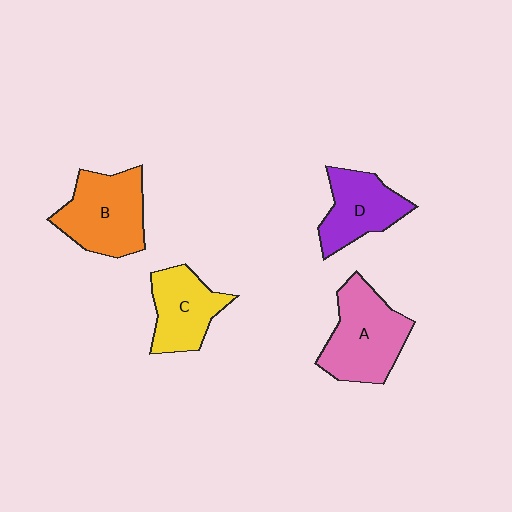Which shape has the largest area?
Shape A (pink).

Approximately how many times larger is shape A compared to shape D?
Approximately 1.3 times.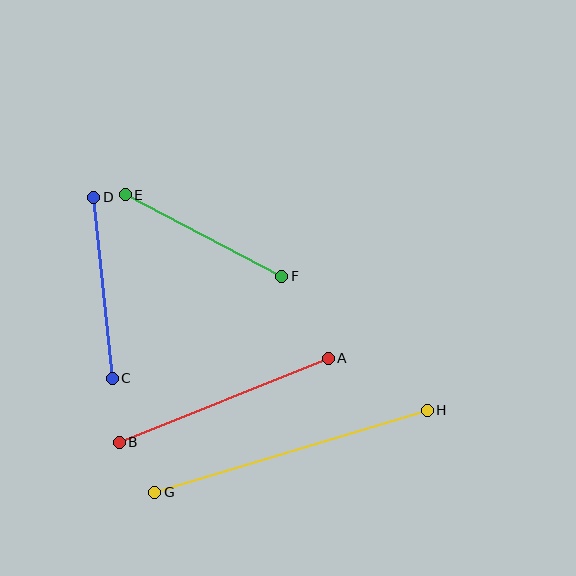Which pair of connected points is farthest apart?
Points G and H are farthest apart.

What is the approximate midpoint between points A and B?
The midpoint is at approximately (224, 400) pixels.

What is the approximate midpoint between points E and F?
The midpoint is at approximately (204, 236) pixels.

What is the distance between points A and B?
The distance is approximately 225 pixels.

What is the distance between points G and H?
The distance is approximately 284 pixels.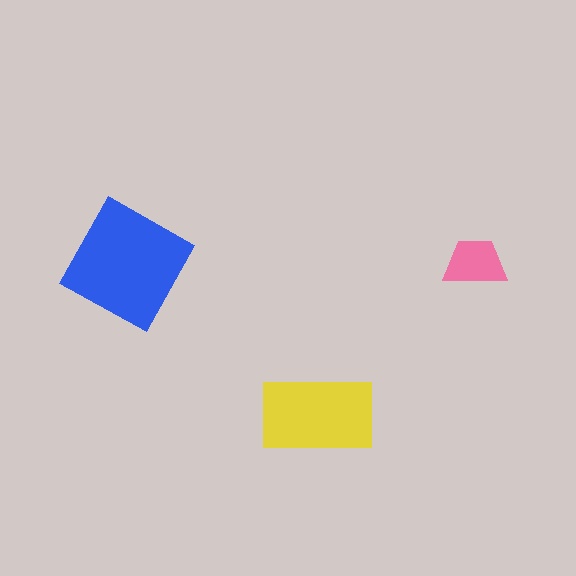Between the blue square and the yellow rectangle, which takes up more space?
The blue square.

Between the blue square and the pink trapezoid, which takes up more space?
The blue square.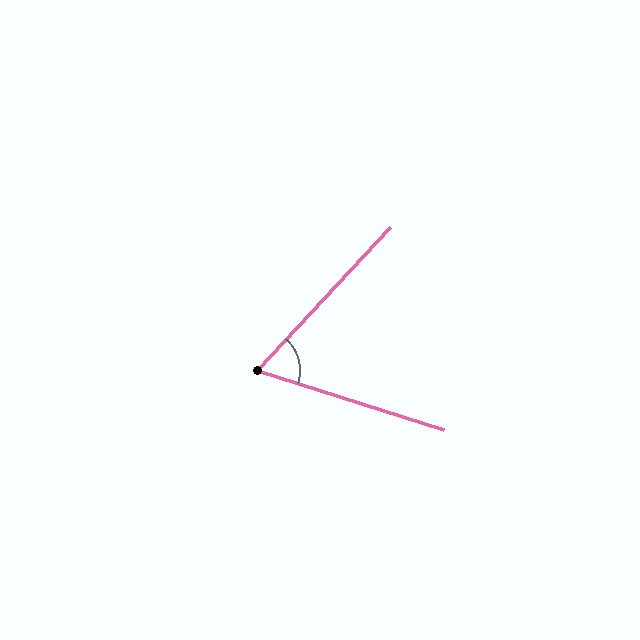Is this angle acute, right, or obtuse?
It is acute.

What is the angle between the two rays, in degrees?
Approximately 65 degrees.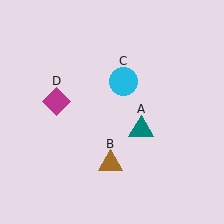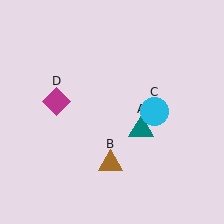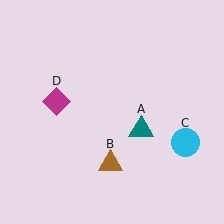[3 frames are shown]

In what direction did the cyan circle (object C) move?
The cyan circle (object C) moved down and to the right.